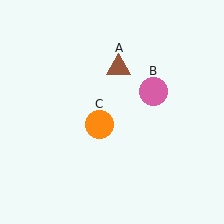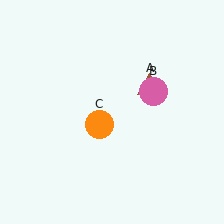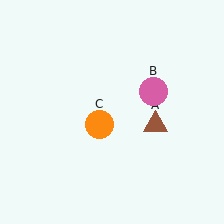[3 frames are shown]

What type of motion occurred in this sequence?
The brown triangle (object A) rotated clockwise around the center of the scene.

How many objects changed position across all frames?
1 object changed position: brown triangle (object A).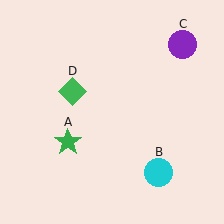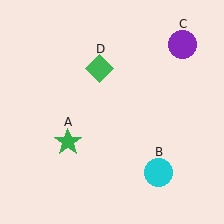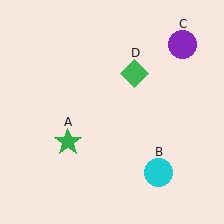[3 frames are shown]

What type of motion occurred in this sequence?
The green diamond (object D) rotated clockwise around the center of the scene.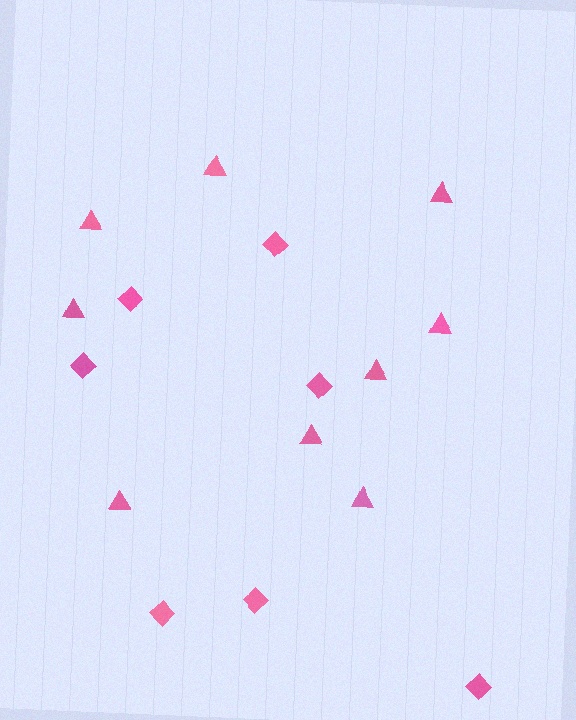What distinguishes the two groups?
There are 2 groups: one group of triangles (9) and one group of diamonds (7).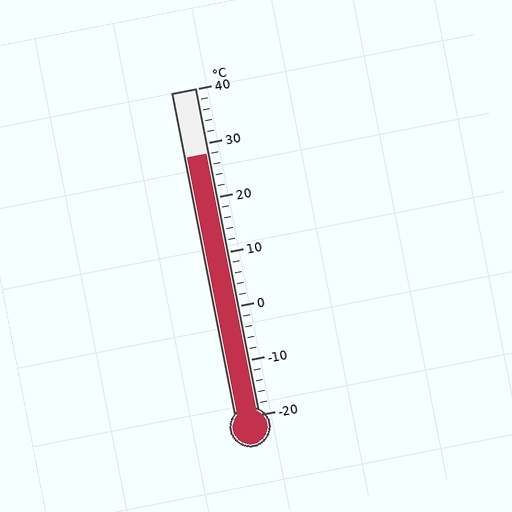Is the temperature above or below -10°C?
The temperature is above -10°C.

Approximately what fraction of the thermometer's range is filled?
The thermometer is filled to approximately 80% of its range.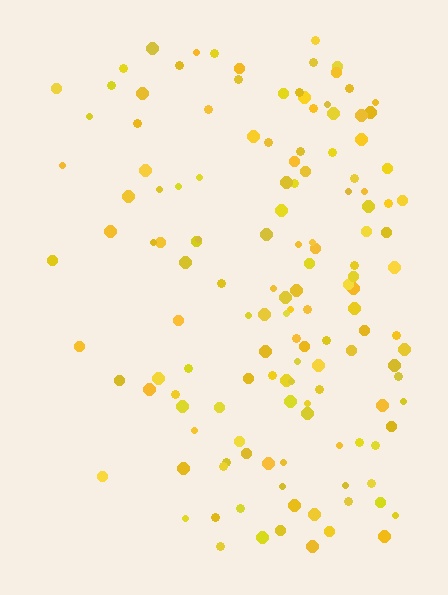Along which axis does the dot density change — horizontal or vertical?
Horizontal.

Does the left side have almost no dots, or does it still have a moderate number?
Still a moderate number, just noticeably fewer than the right.